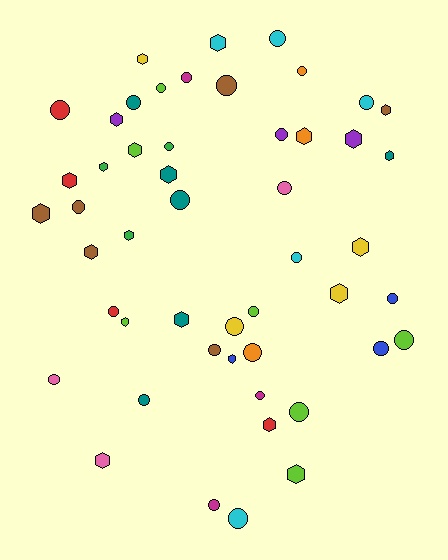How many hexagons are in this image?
There are 22 hexagons.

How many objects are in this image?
There are 50 objects.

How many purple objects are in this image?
There are 3 purple objects.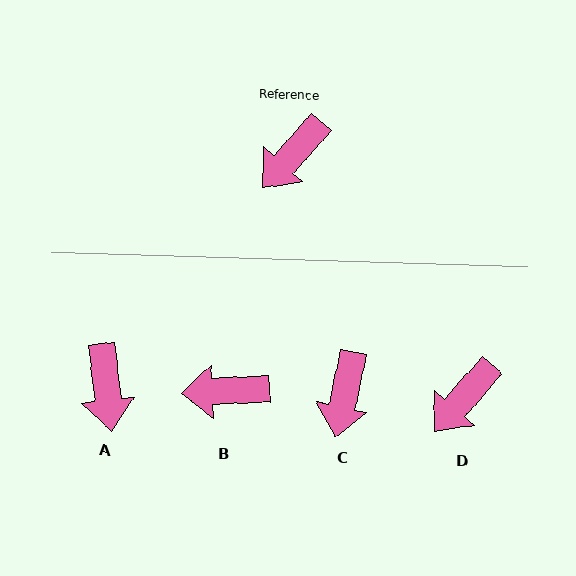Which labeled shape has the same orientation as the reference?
D.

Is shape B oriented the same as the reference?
No, it is off by about 46 degrees.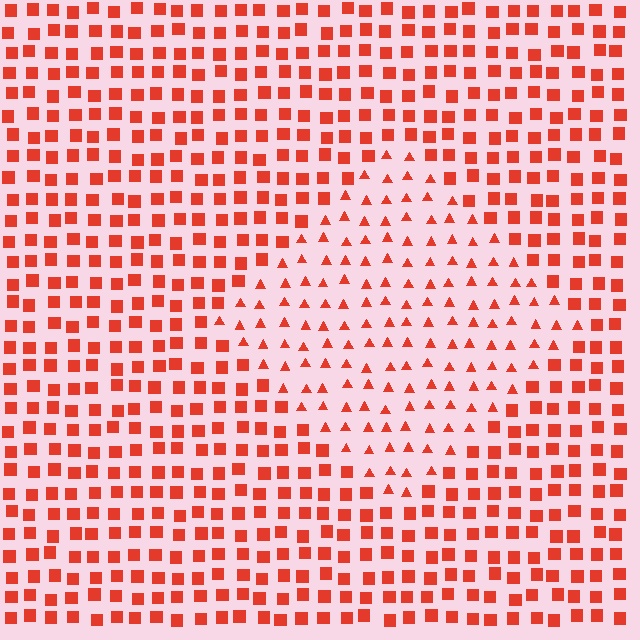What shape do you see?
I see a diamond.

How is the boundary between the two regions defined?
The boundary is defined by a change in element shape: triangles inside vs. squares outside. All elements share the same color and spacing.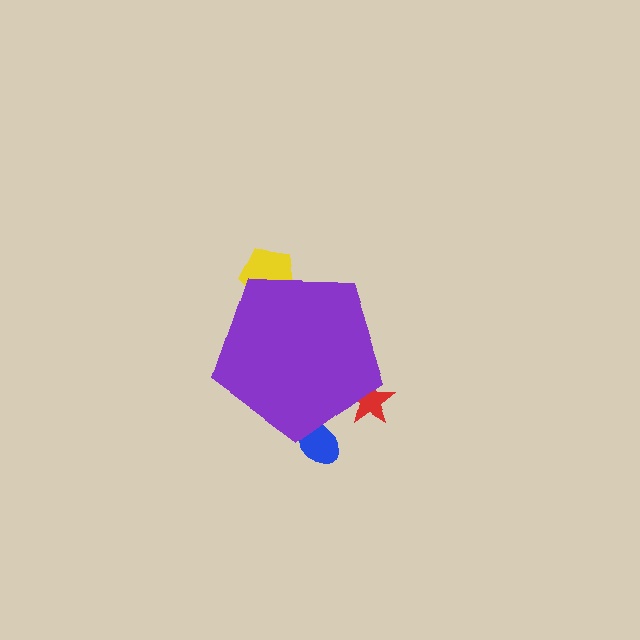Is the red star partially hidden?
Yes, the red star is partially hidden behind the purple pentagon.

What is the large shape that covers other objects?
A purple pentagon.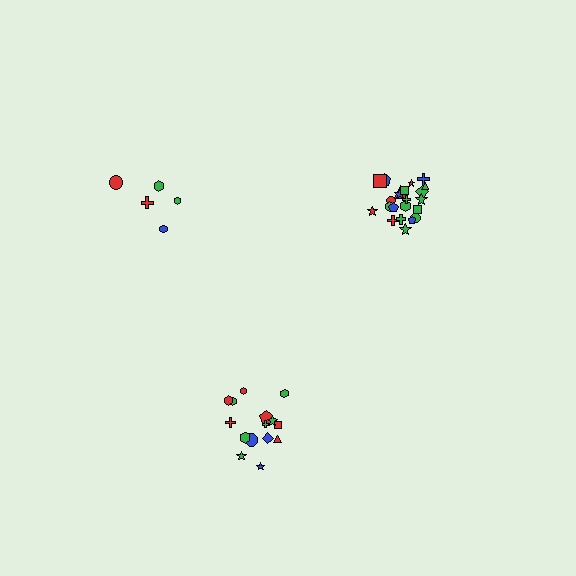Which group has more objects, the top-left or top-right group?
The top-right group.